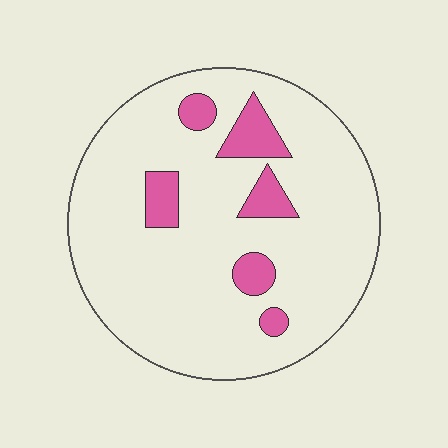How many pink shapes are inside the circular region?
6.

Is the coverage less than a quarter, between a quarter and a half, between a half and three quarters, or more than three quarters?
Less than a quarter.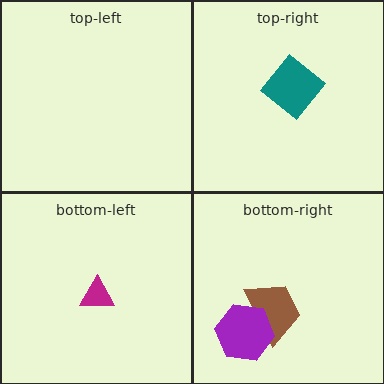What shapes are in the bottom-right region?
The brown trapezoid, the purple hexagon.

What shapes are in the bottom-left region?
The magenta triangle.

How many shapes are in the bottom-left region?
1.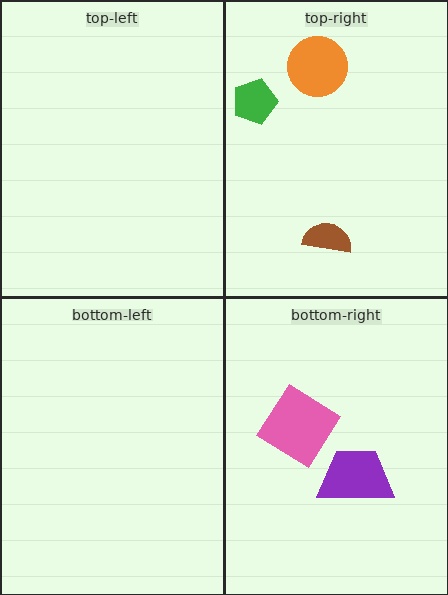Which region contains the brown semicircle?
The top-right region.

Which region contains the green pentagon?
The top-right region.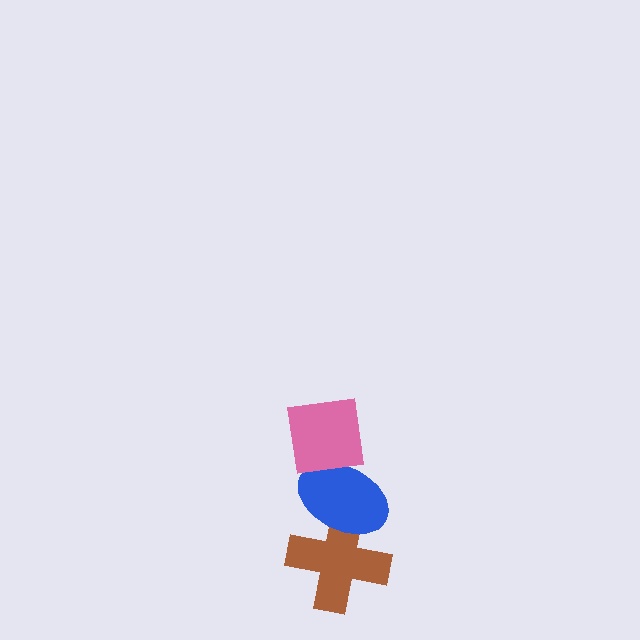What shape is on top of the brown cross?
The blue ellipse is on top of the brown cross.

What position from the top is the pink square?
The pink square is 1st from the top.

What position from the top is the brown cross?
The brown cross is 3rd from the top.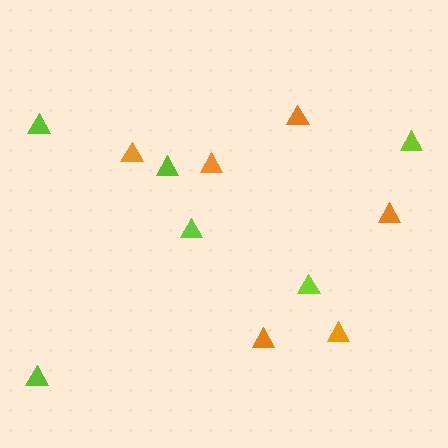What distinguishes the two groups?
There are 2 groups: one group of orange triangles (6) and one group of lime triangles (6).